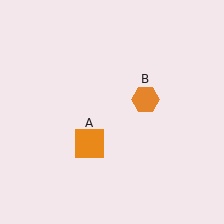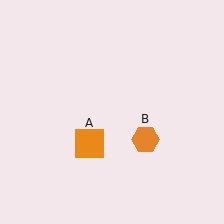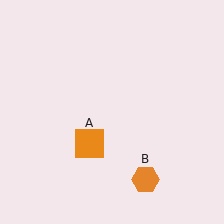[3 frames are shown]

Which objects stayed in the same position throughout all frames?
Orange square (object A) remained stationary.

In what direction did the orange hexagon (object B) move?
The orange hexagon (object B) moved down.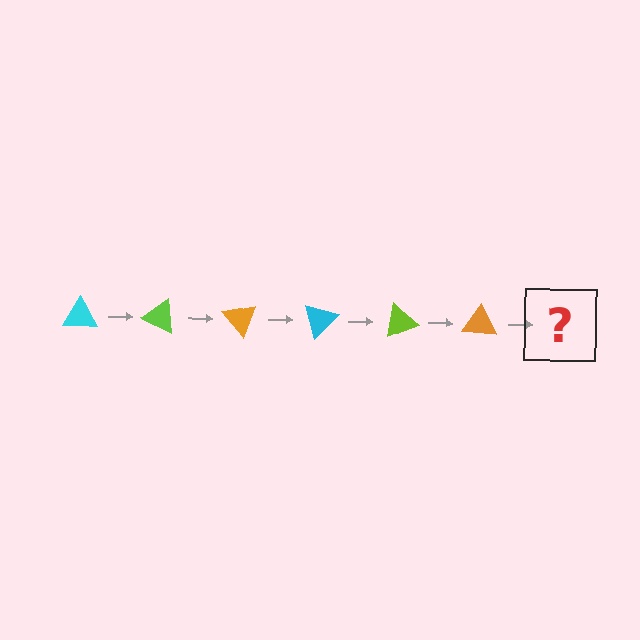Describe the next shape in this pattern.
It should be a cyan triangle, rotated 150 degrees from the start.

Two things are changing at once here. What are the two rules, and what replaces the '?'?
The two rules are that it rotates 25 degrees each step and the color cycles through cyan, lime, and orange. The '?' should be a cyan triangle, rotated 150 degrees from the start.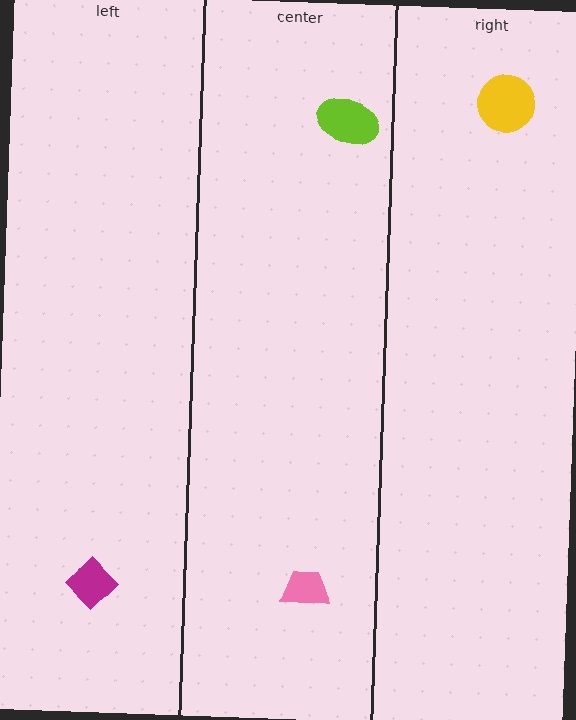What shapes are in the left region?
The magenta diamond.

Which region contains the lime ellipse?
The center region.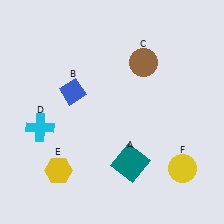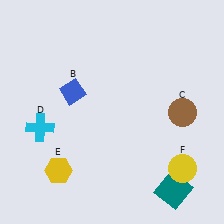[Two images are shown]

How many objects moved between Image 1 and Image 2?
2 objects moved between the two images.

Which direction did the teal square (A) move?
The teal square (A) moved right.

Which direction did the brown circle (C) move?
The brown circle (C) moved down.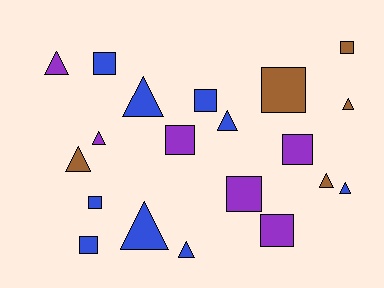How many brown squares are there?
There are 2 brown squares.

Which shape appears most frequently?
Triangle, with 10 objects.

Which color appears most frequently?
Blue, with 9 objects.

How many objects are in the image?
There are 20 objects.